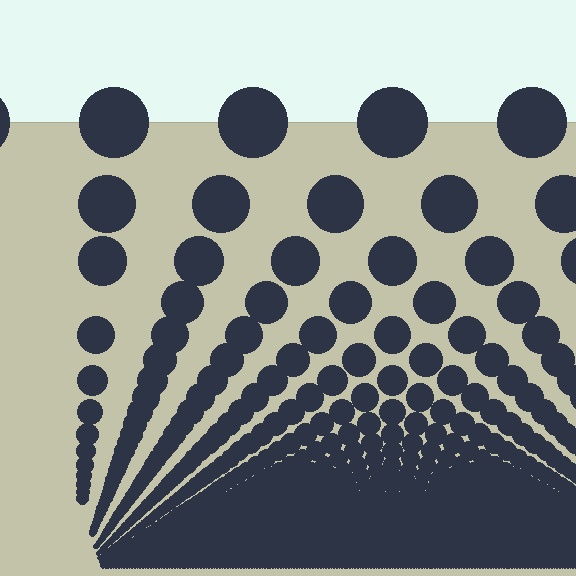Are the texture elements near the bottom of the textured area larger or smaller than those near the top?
Smaller. The gradient is inverted — elements near the bottom are smaller and denser.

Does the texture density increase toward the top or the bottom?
Density increases toward the bottom.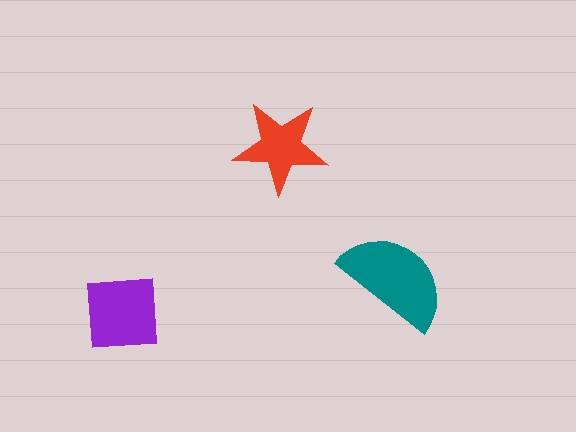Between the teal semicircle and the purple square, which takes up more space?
The teal semicircle.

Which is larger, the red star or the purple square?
The purple square.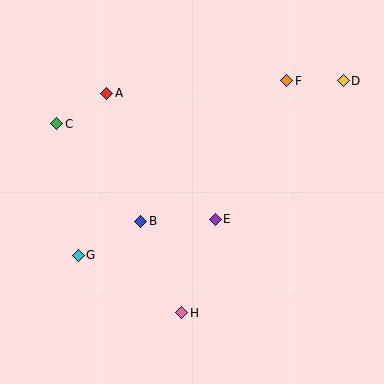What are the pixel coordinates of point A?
Point A is at (107, 93).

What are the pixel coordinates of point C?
Point C is at (57, 124).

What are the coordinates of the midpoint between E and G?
The midpoint between E and G is at (147, 237).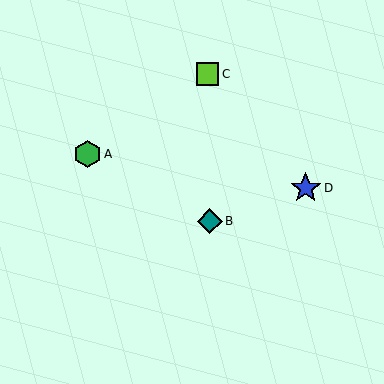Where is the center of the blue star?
The center of the blue star is at (306, 188).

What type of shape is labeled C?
Shape C is a lime square.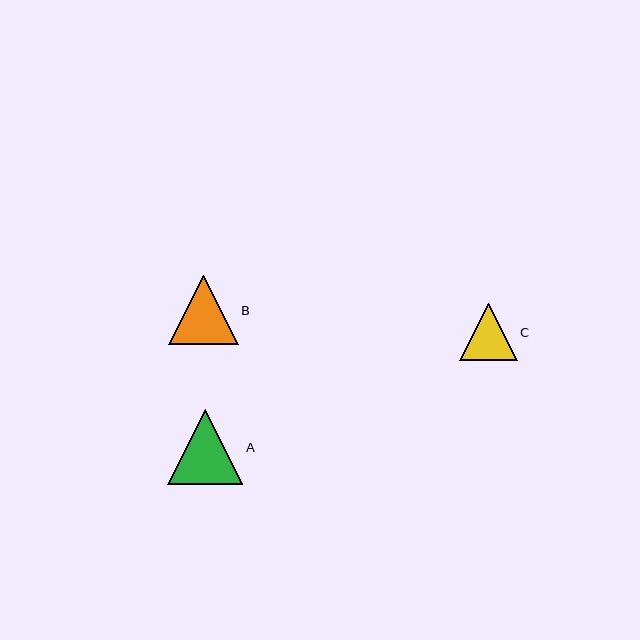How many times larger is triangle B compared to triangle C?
Triangle B is approximately 1.2 times the size of triangle C.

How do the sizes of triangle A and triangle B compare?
Triangle A and triangle B are approximately the same size.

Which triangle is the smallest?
Triangle C is the smallest with a size of approximately 58 pixels.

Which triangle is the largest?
Triangle A is the largest with a size of approximately 75 pixels.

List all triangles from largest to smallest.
From largest to smallest: A, B, C.